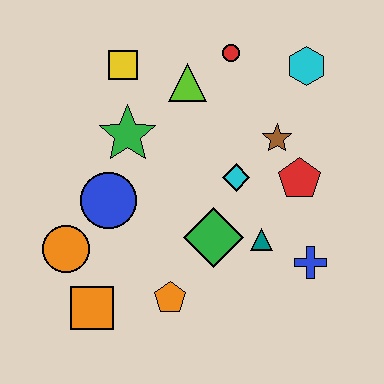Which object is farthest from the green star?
The blue cross is farthest from the green star.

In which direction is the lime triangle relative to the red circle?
The lime triangle is to the left of the red circle.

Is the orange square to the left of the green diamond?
Yes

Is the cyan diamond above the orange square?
Yes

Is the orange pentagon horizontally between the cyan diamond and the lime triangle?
No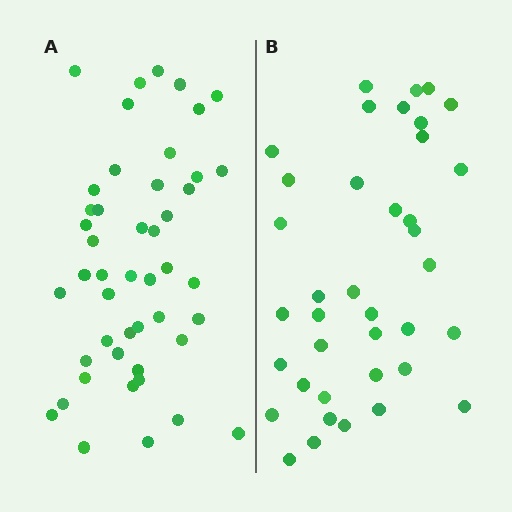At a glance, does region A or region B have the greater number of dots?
Region A (the left region) has more dots.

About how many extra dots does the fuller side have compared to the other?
Region A has roughly 8 or so more dots than region B.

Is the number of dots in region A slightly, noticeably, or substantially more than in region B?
Region A has only slightly more — the two regions are fairly close. The ratio is roughly 1.2 to 1.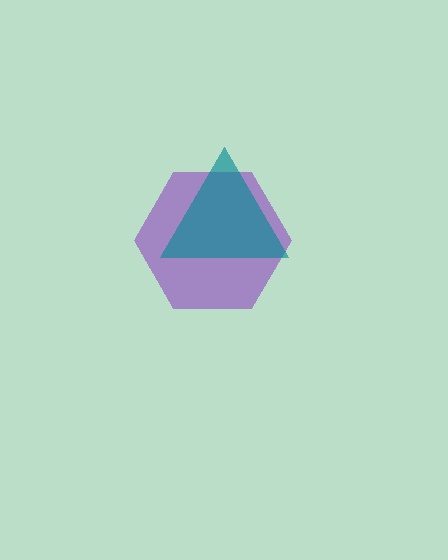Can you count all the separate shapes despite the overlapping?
Yes, there are 2 separate shapes.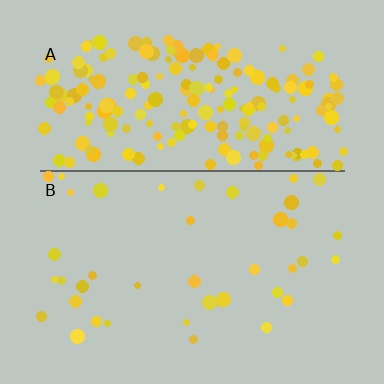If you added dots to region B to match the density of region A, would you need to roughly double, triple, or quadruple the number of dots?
Approximately quadruple.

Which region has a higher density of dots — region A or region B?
A (the top).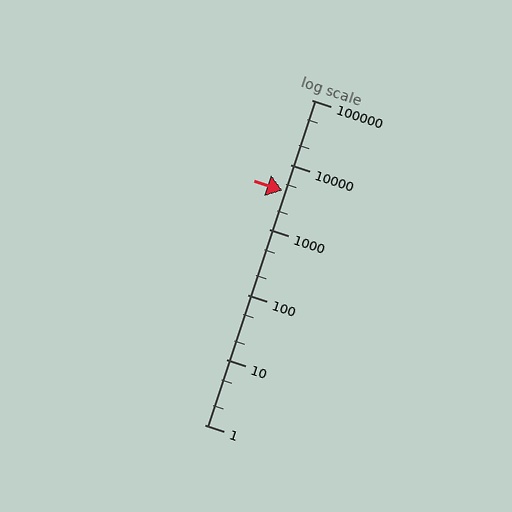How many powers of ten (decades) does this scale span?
The scale spans 5 decades, from 1 to 100000.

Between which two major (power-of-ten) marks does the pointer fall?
The pointer is between 1000 and 10000.